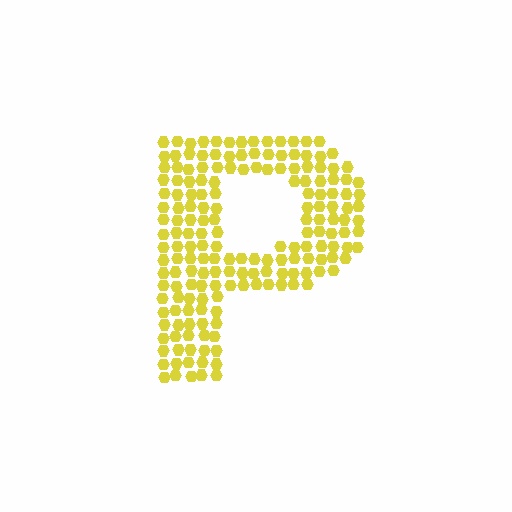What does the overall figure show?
The overall figure shows the letter P.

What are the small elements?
The small elements are hexagons.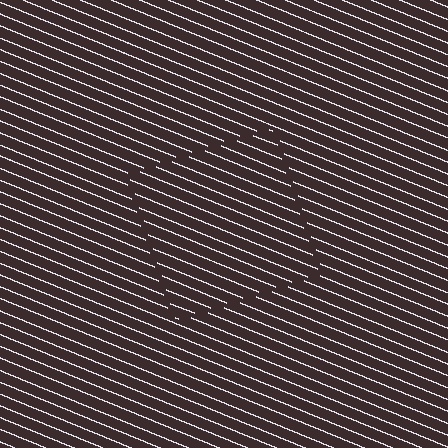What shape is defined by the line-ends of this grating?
An illusory square. The interior of the shape contains the same grating, shifted by half a period — the contour is defined by the phase discontinuity where line-ends from the inner and outer gratings abut.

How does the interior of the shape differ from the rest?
The interior of the shape contains the same grating, shifted by half a period — the contour is defined by the phase discontinuity where line-ends from the inner and outer gratings abut.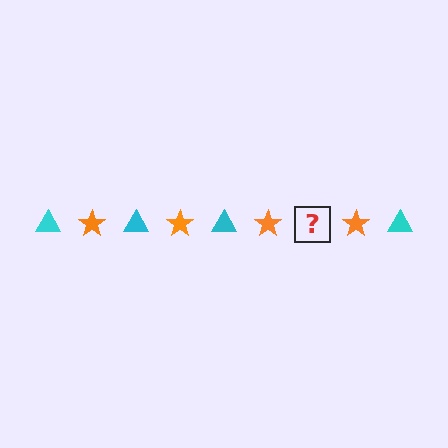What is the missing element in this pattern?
The missing element is a cyan triangle.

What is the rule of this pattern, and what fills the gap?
The rule is that the pattern alternates between cyan triangle and orange star. The gap should be filled with a cyan triangle.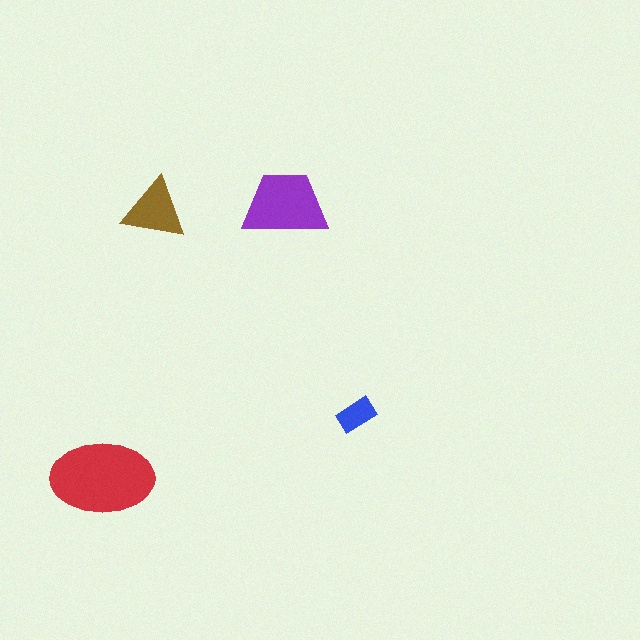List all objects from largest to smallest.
The red ellipse, the purple trapezoid, the brown triangle, the blue rectangle.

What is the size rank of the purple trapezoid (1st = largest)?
2nd.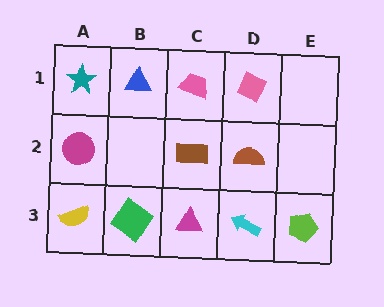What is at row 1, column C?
A pink trapezoid.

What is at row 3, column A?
A yellow semicircle.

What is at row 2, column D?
A brown semicircle.